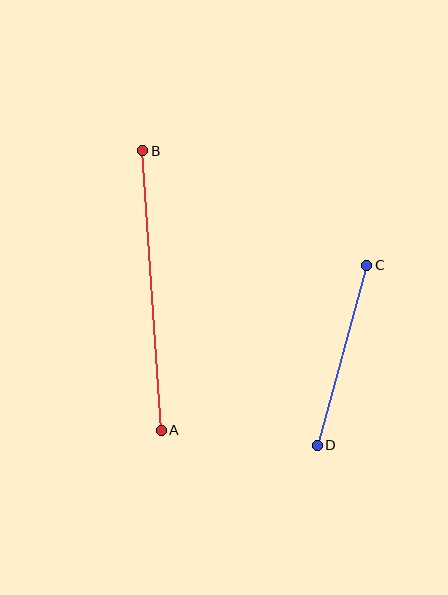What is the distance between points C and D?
The distance is approximately 187 pixels.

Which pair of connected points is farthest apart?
Points A and B are farthest apart.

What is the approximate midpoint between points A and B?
The midpoint is at approximately (152, 291) pixels.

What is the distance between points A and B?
The distance is approximately 280 pixels.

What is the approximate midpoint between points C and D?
The midpoint is at approximately (342, 355) pixels.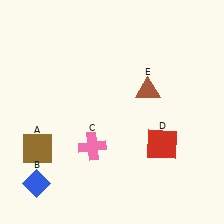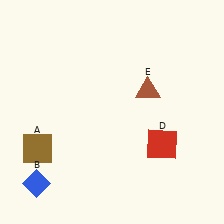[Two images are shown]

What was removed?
The pink cross (C) was removed in Image 2.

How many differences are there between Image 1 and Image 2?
There is 1 difference between the two images.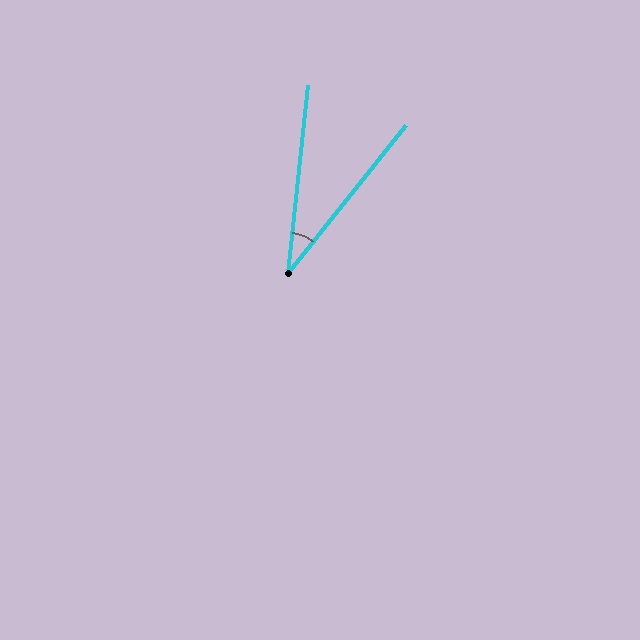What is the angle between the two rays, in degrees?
Approximately 33 degrees.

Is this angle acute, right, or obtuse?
It is acute.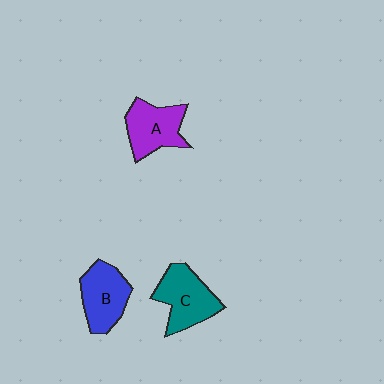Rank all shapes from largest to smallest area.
From largest to smallest: C (teal), A (purple), B (blue).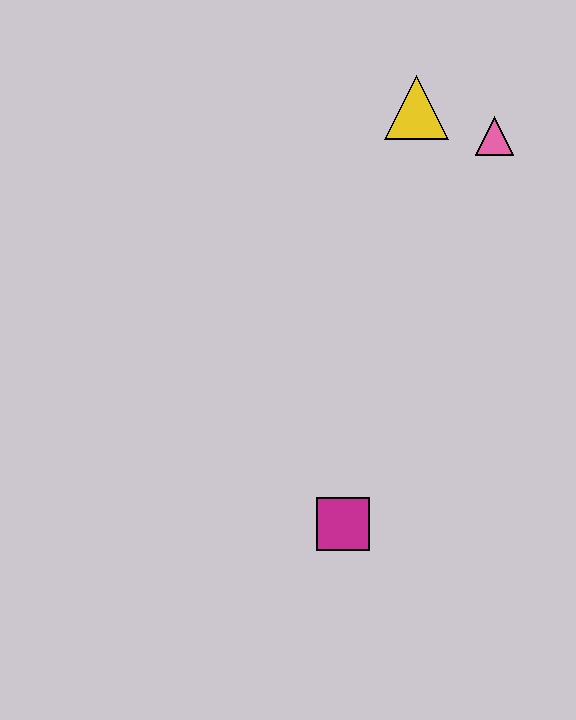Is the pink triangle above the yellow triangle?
No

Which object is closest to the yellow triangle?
The pink triangle is closest to the yellow triangle.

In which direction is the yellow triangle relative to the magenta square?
The yellow triangle is above the magenta square.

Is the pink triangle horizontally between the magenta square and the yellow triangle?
No